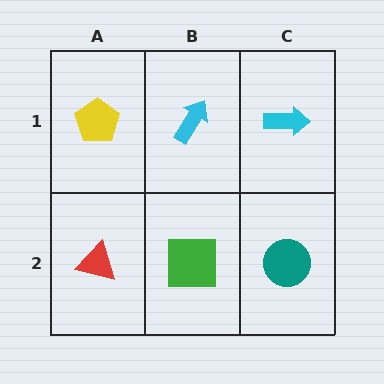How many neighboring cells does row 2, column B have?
3.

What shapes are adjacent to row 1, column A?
A red triangle (row 2, column A), a cyan arrow (row 1, column B).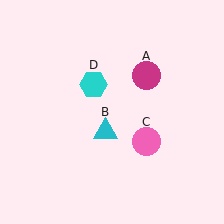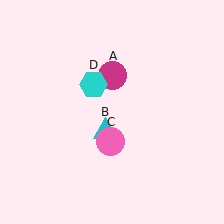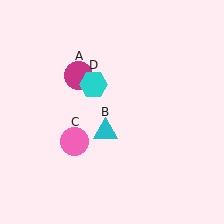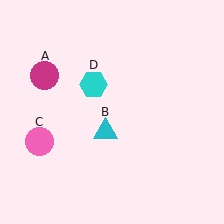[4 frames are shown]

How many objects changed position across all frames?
2 objects changed position: magenta circle (object A), pink circle (object C).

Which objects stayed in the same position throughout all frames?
Cyan triangle (object B) and cyan hexagon (object D) remained stationary.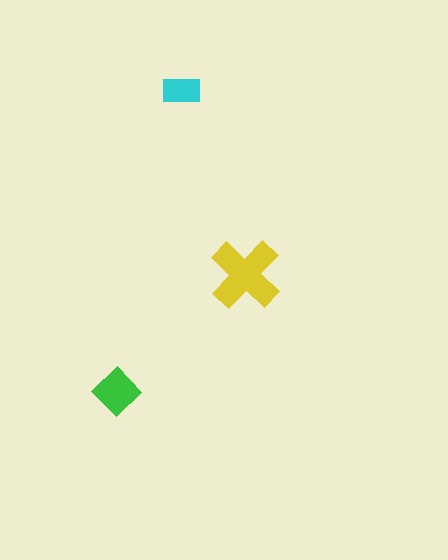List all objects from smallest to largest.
The cyan rectangle, the green diamond, the yellow cross.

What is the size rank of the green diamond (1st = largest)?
2nd.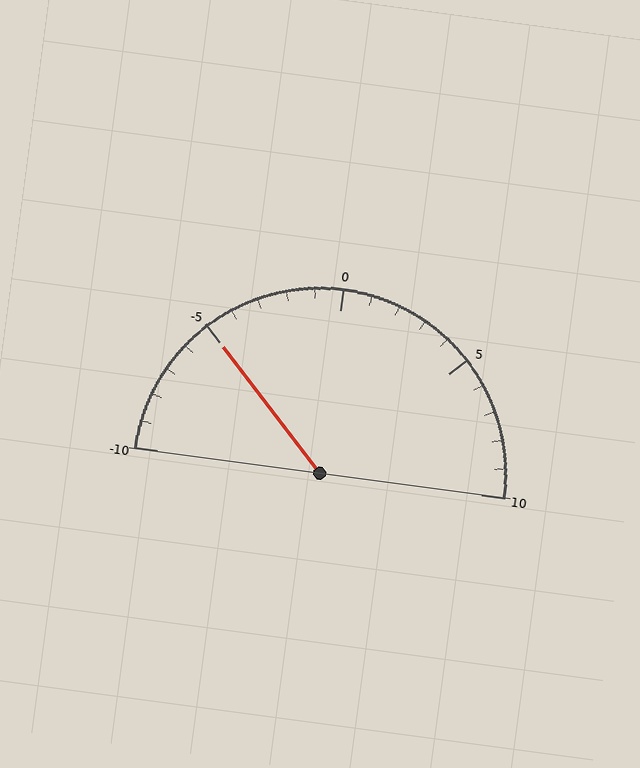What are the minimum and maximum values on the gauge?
The gauge ranges from -10 to 10.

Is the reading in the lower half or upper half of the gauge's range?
The reading is in the lower half of the range (-10 to 10).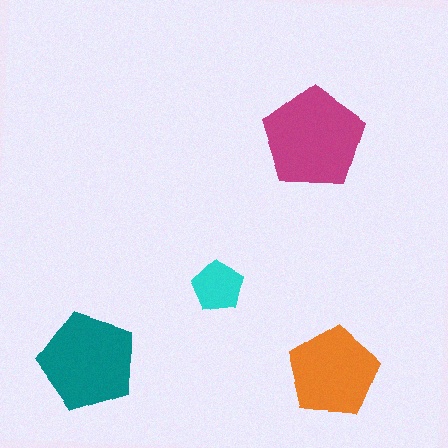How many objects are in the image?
There are 4 objects in the image.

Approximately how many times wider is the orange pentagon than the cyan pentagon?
About 2 times wider.